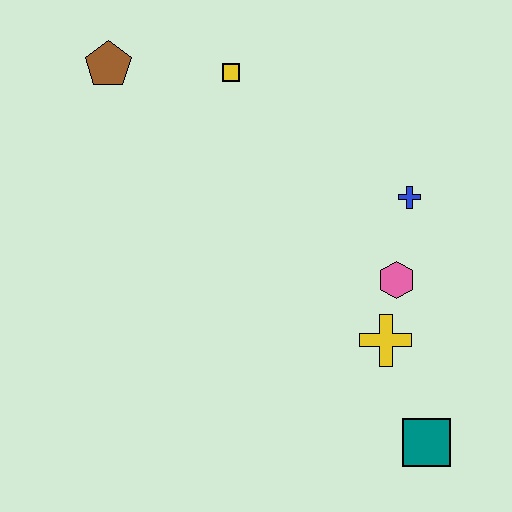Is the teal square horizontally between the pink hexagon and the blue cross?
No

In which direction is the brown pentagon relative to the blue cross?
The brown pentagon is to the left of the blue cross.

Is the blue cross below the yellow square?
Yes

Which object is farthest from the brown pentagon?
The teal square is farthest from the brown pentagon.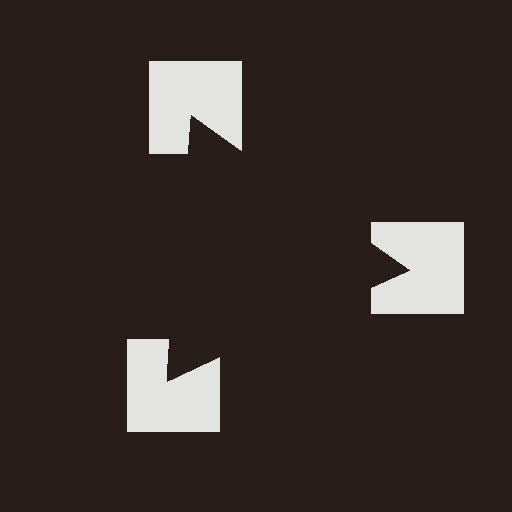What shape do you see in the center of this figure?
An illusory triangle — its edges are inferred from the aligned wedge cuts in the notched squares, not physically drawn.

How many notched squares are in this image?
There are 3 — one at each vertex of the illusory triangle.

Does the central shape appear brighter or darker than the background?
It typically appears slightly darker than the background, even though no actual brightness change is drawn.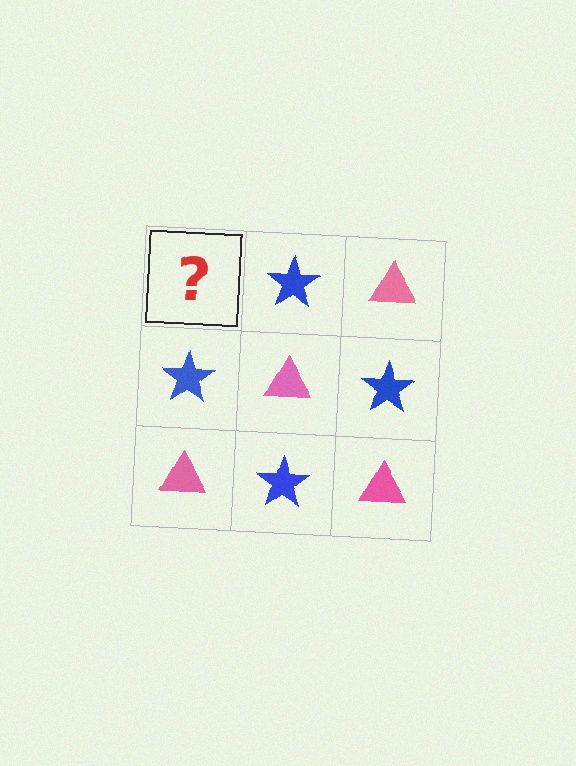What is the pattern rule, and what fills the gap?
The rule is that it alternates pink triangle and blue star in a checkerboard pattern. The gap should be filled with a pink triangle.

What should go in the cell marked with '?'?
The missing cell should contain a pink triangle.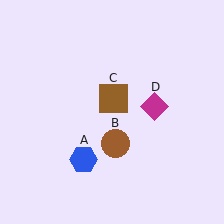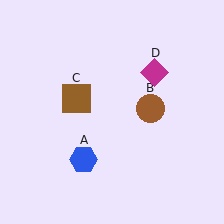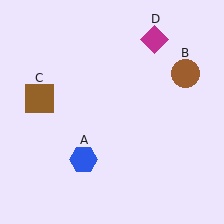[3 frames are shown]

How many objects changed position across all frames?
3 objects changed position: brown circle (object B), brown square (object C), magenta diamond (object D).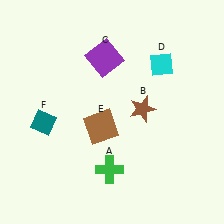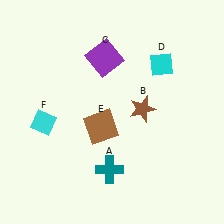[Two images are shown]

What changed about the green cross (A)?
In Image 1, A is green. In Image 2, it changed to teal.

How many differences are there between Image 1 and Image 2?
There are 2 differences between the two images.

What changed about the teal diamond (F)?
In Image 1, F is teal. In Image 2, it changed to cyan.